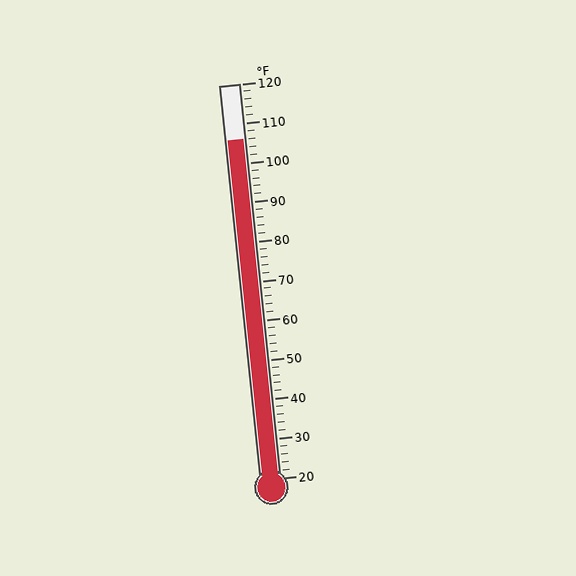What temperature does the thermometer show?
The thermometer shows approximately 106°F.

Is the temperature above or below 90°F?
The temperature is above 90°F.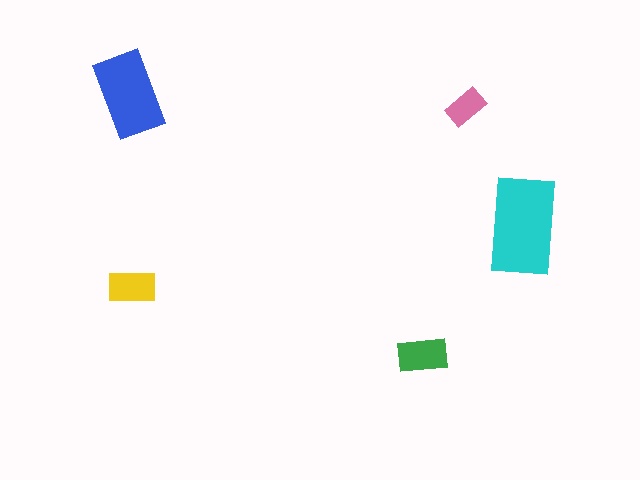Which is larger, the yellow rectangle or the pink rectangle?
The yellow one.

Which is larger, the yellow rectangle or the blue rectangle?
The blue one.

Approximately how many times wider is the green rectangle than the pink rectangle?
About 1.5 times wider.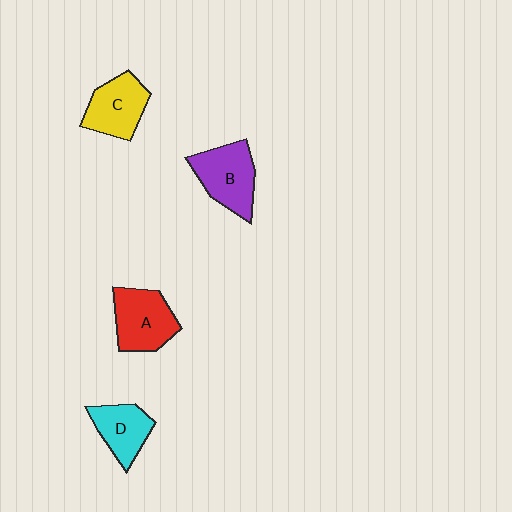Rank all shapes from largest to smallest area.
From largest to smallest: B (purple), A (red), C (yellow), D (cyan).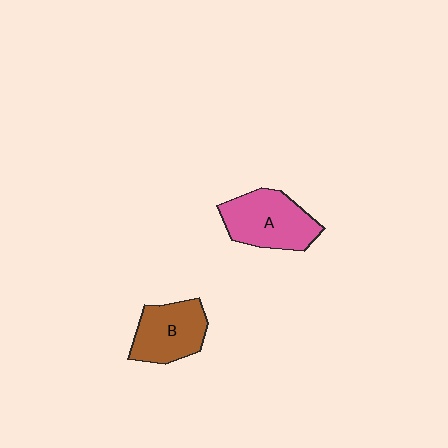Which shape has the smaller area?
Shape B (brown).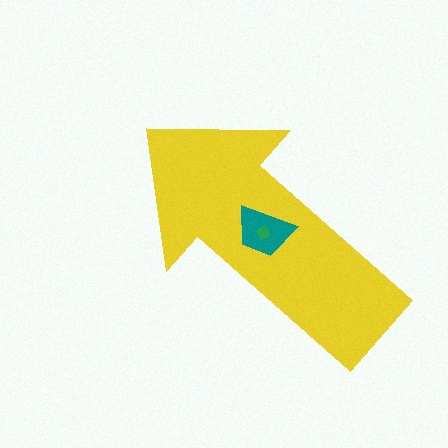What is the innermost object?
The green diamond.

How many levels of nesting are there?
3.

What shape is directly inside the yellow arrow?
The teal trapezoid.